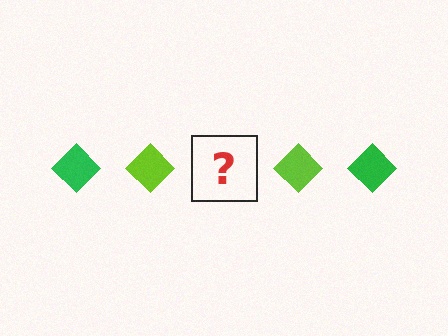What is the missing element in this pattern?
The missing element is a green diamond.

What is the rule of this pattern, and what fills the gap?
The rule is that the pattern cycles through green, lime diamonds. The gap should be filled with a green diamond.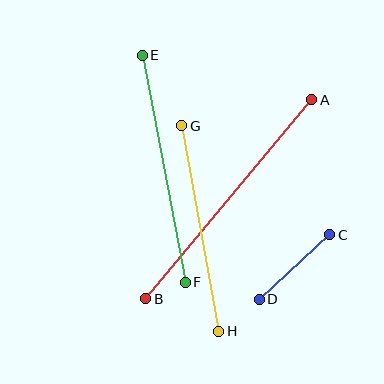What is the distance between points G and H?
The distance is approximately 209 pixels.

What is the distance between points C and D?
The distance is approximately 96 pixels.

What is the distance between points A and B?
The distance is approximately 260 pixels.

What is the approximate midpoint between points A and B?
The midpoint is at approximately (229, 199) pixels.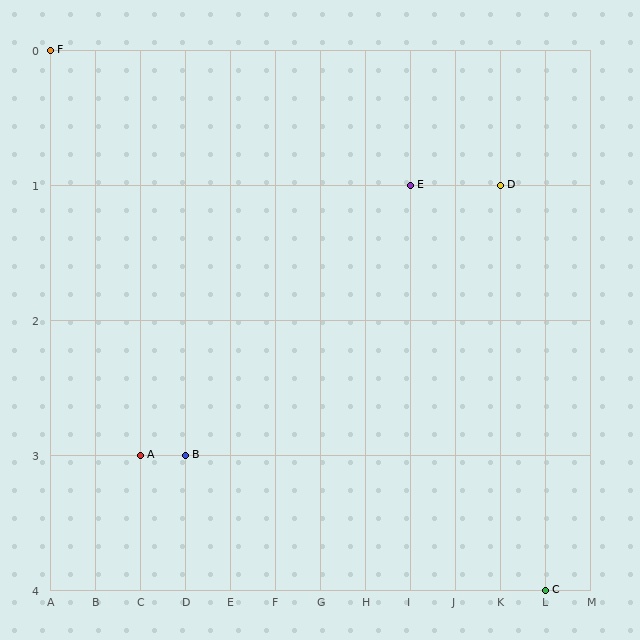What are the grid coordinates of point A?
Point A is at grid coordinates (C, 3).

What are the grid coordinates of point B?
Point B is at grid coordinates (D, 3).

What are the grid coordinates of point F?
Point F is at grid coordinates (A, 0).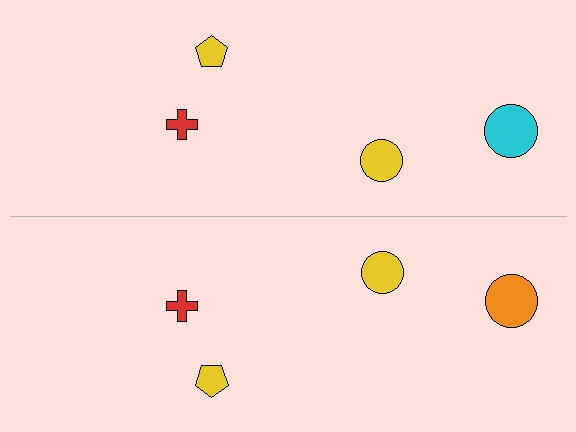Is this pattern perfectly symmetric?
No, the pattern is not perfectly symmetric. The orange circle on the bottom side breaks the symmetry — its mirror counterpart is cyan.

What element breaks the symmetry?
The orange circle on the bottom side breaks the symmetry — its mirror counterpart is cyan.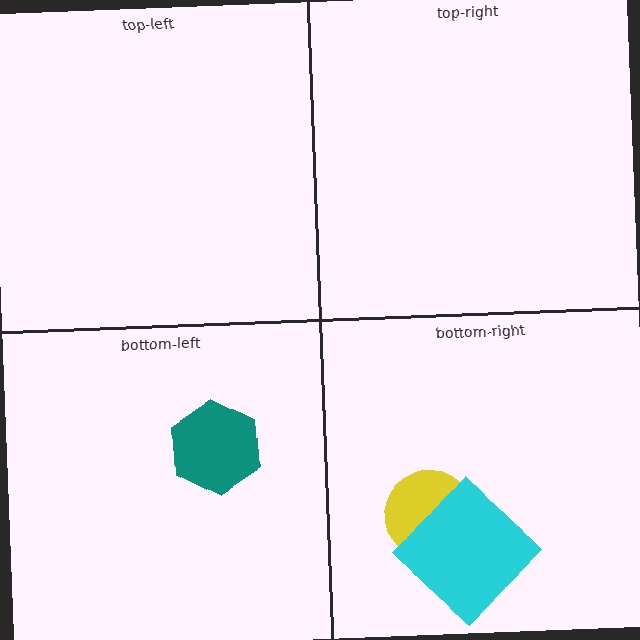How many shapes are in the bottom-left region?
1.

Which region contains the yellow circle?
The bottom-right region.